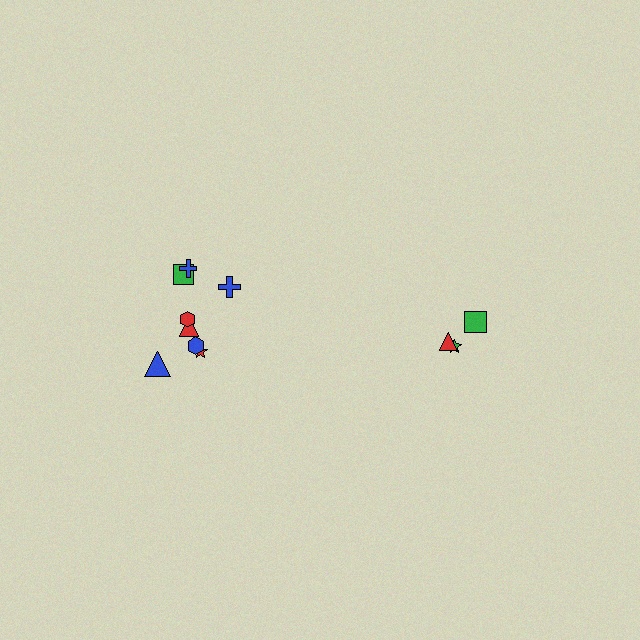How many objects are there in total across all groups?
There are 11 objects.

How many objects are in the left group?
There are 8 objects.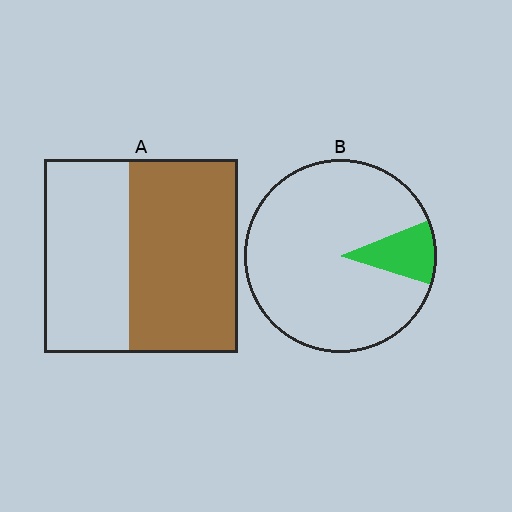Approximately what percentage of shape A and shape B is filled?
A is approximately 55% and B is approximately 10%.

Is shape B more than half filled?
No.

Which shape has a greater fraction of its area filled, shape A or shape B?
Shape A.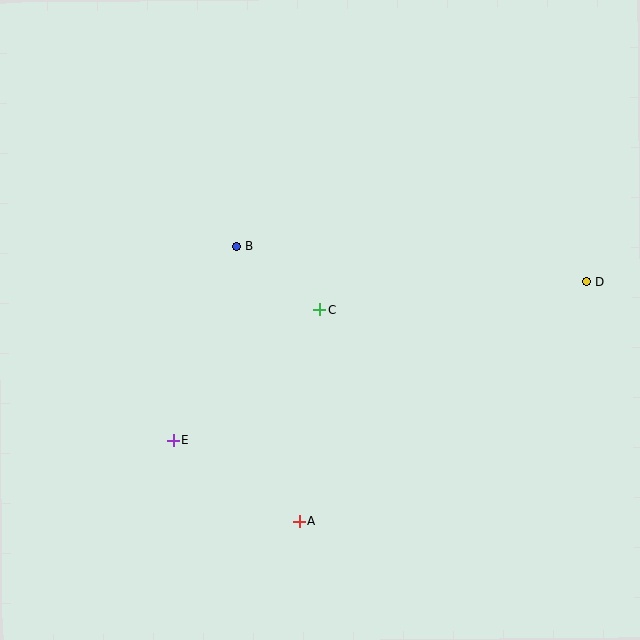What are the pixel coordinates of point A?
Point A is at (299, 521).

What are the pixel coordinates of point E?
Point E is at (173, 440).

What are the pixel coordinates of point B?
Point B is at (237, 246).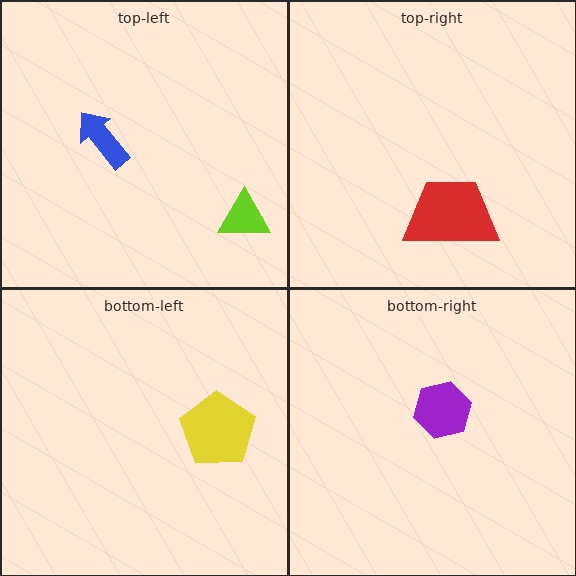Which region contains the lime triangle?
The top-left region.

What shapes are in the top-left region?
The blue arrow, the lime triangle.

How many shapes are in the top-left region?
2.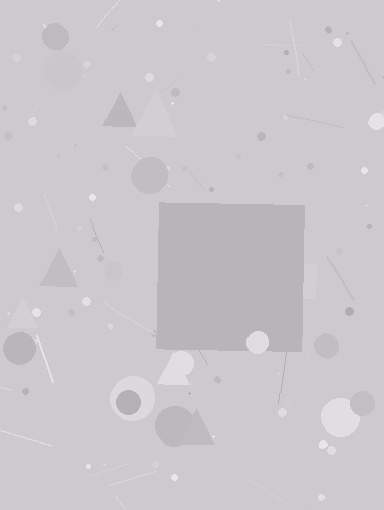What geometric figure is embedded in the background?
A square is embedded in the background.